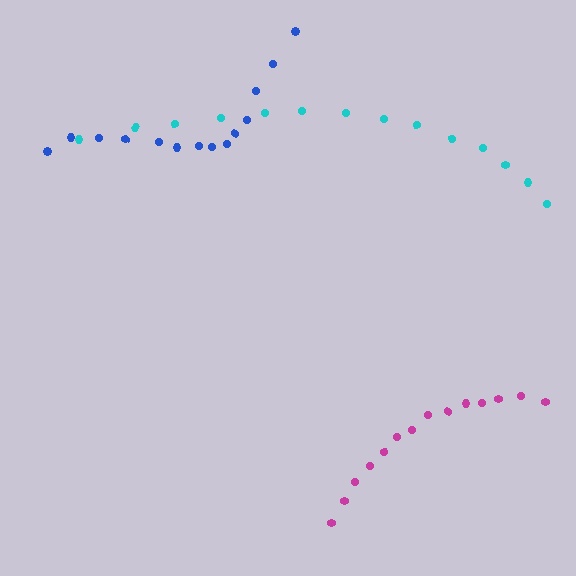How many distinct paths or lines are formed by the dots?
There are 3 distinct paths.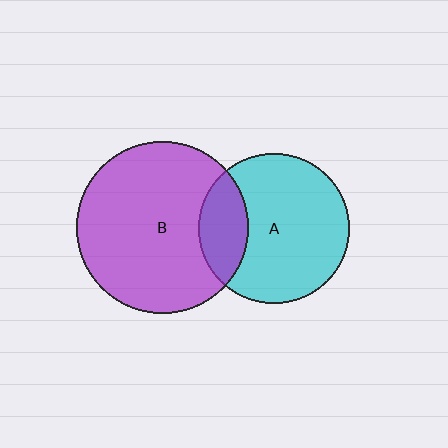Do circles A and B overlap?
Yes.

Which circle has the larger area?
Circle B (purple).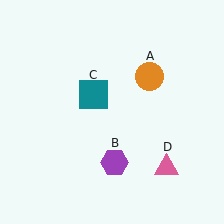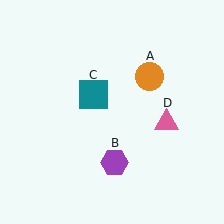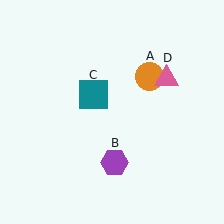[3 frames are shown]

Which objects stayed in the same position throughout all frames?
Orange circle (object A) and purple hexagon (object B) and teal square (object C) remained stationary.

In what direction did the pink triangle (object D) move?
The pink triangle (object D) moved up.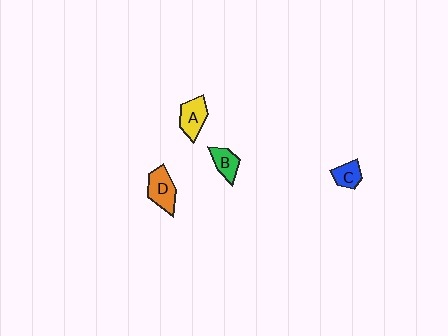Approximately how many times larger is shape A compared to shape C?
Approximately 1.4 times.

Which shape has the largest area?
Shape D (orange).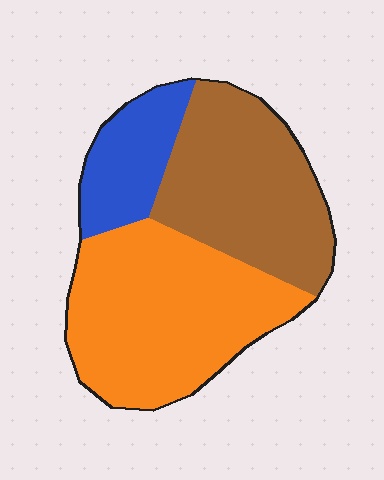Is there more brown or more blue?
Brown.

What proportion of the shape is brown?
Brown covers around 35% of the shape.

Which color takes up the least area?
Blue, at roughly 15%.